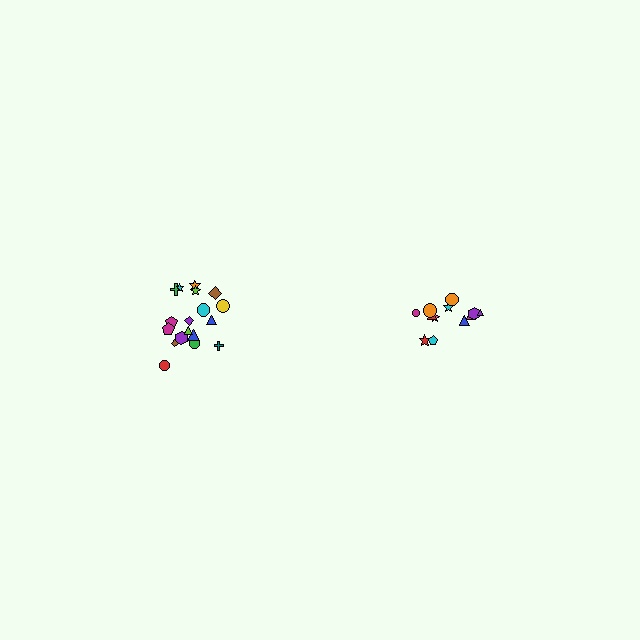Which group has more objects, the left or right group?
The left group.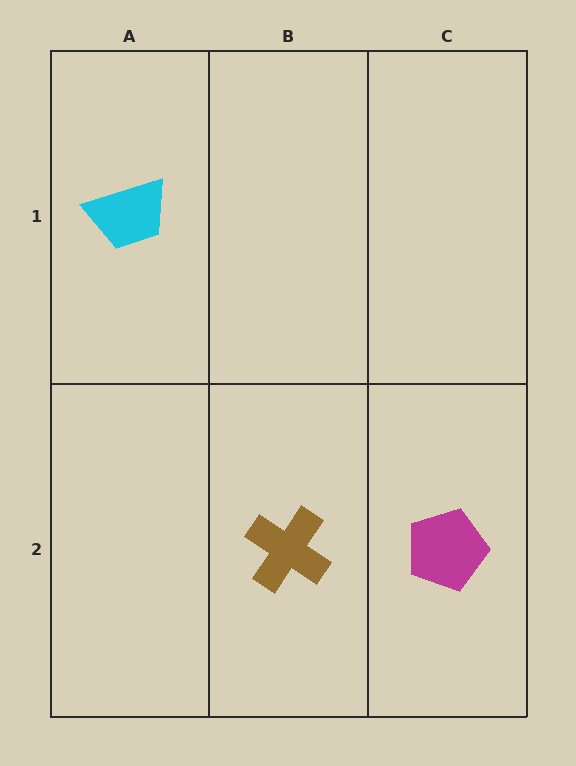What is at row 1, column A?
A cyan trapezoid.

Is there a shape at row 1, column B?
No, that cell is empty.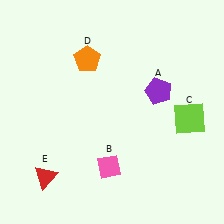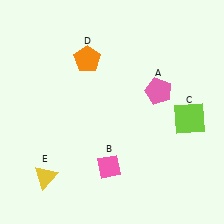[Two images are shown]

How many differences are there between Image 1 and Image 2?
There are 2 differences between the two images.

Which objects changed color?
A changed from purple to pink. E changed from red to yellow.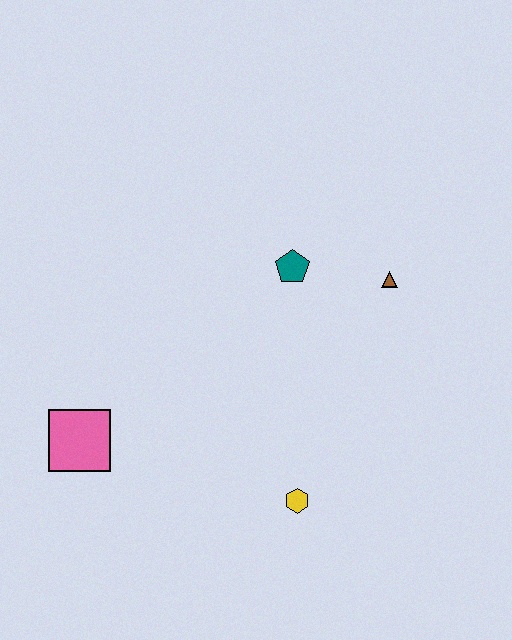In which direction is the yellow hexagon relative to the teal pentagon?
The yellow hexagon is below the teal pentagon.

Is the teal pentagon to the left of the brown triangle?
Yes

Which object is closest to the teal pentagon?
The brown triangle is closest to the teal pentagon.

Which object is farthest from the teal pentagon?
The pink square is farthest from the teal pentagon.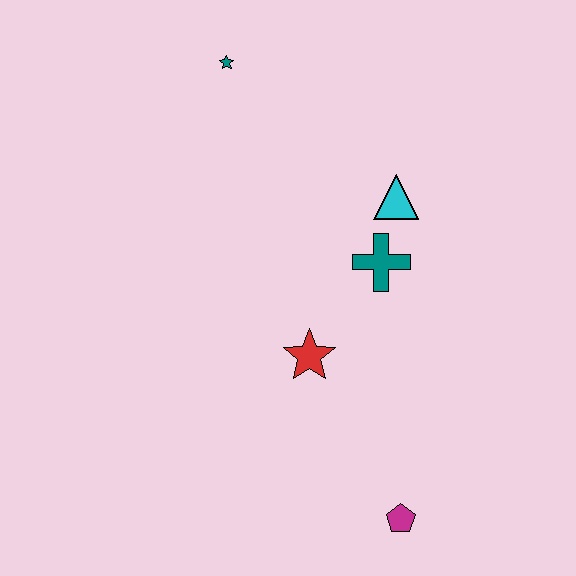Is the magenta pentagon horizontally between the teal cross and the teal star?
No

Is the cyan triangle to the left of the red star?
No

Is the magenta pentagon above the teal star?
No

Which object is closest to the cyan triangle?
The teal cross is closest to the cyan triangle.